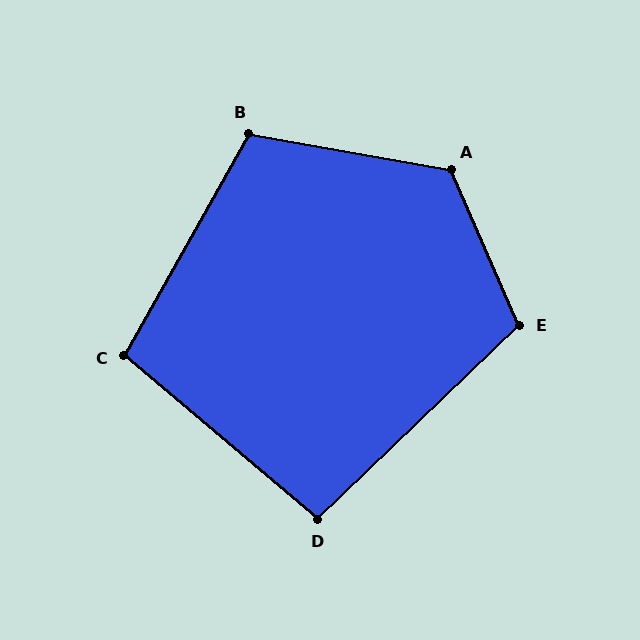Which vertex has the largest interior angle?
A, at approximately 124 degrees.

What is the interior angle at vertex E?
Approximately 110 degrees (obtuse).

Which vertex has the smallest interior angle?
D, at approximately 96 degrees.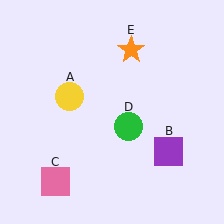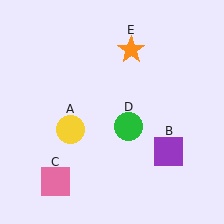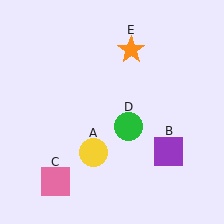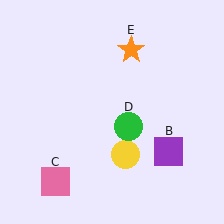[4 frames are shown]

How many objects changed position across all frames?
1 object changed position: yellow circle (object A).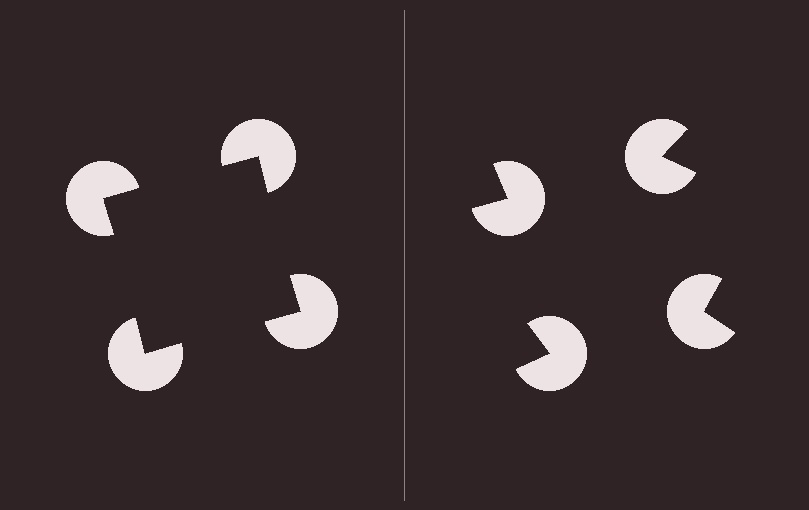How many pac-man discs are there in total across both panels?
8 — 4 on each side.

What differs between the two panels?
The pac-man discs are positioned identically on both sides; only the wedge orientations differ. On the left they align to a square; on the right they are misaligned.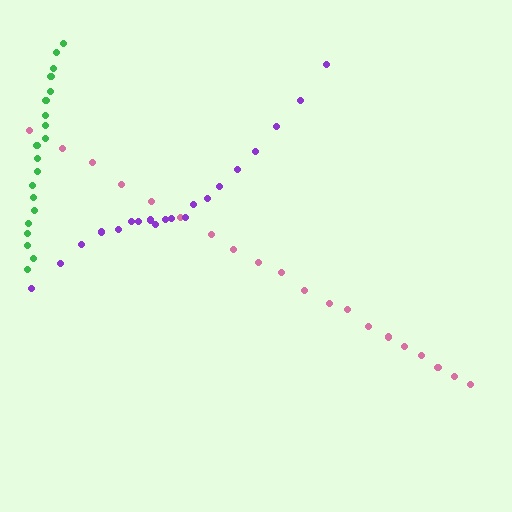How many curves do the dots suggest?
There are 3 distinct paths.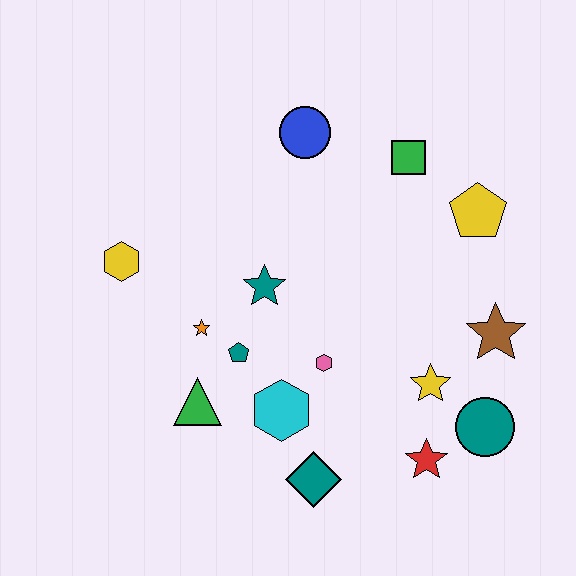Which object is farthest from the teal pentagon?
The yellow pentagon is farthest from the teal pentagon.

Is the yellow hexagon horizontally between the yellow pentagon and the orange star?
No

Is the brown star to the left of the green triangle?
No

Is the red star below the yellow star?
Yes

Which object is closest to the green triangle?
The teal pentagon is closest to the green triangle.